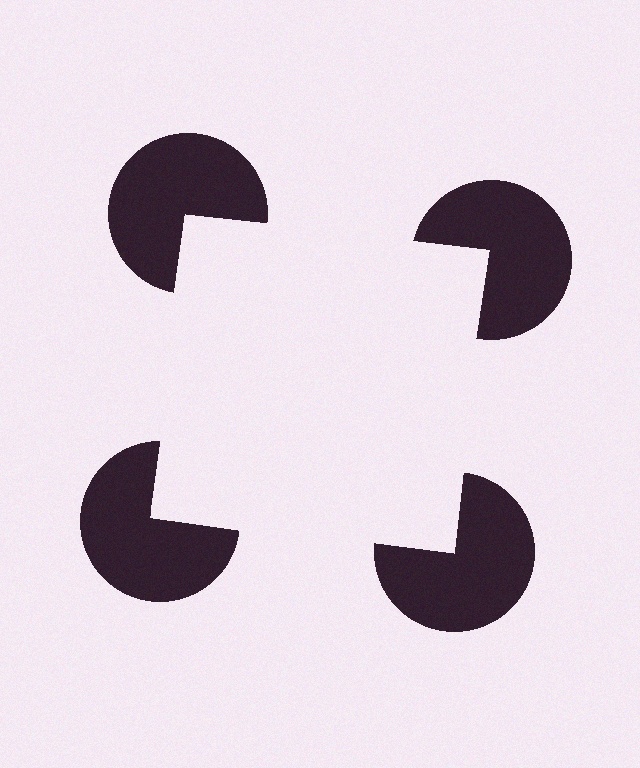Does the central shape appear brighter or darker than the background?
It typically appears slightly brighter than the background, even though no actual brightness change is drawn.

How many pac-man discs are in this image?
There are 4 — one at each vertex of the illusory square.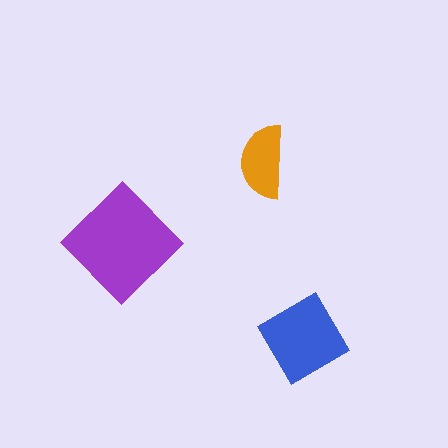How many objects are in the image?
There are 3 objects in the image.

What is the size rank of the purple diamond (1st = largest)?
1st.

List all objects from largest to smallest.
The purple diamond, the blue diamond, the orange semicircle.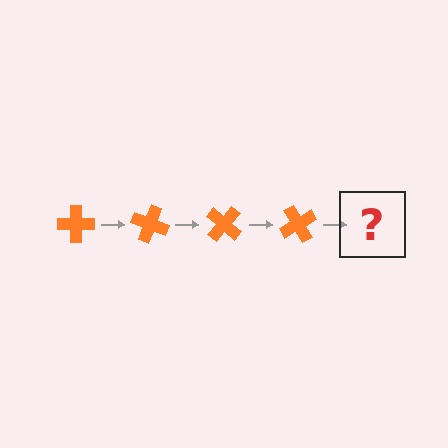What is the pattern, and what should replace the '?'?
The pattern is that the cross rotates 20 degrees each step. The '?' should be an orange cross rotated 80 degrees.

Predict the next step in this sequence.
The next step is an orange cross rotated 80 degrees.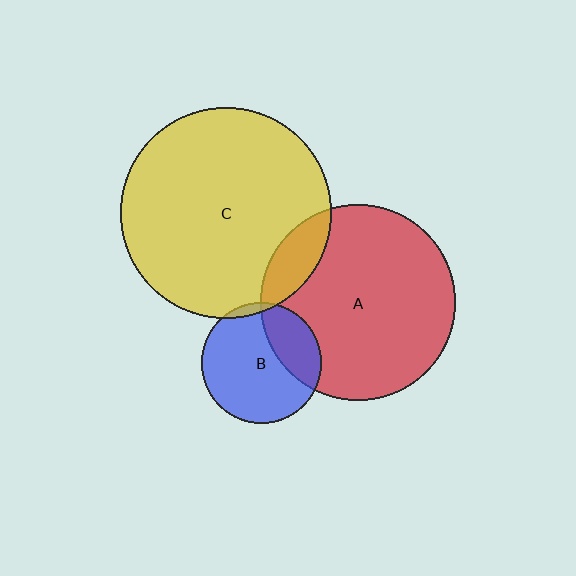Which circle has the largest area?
Circle C (yellow).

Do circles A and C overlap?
Yes.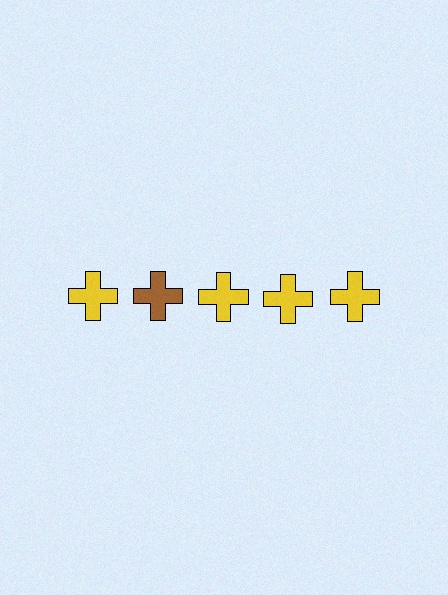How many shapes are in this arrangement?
There are 5 shapes arranged in a grid pattern.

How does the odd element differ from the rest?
It has a different color: brown instead of yellow.